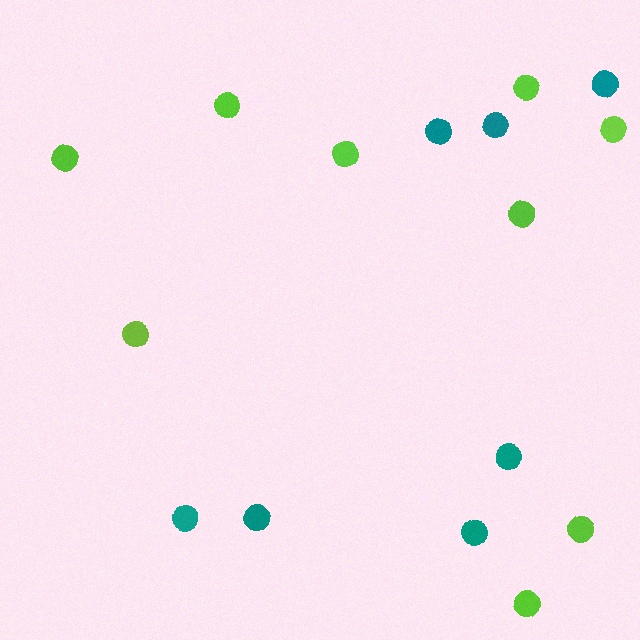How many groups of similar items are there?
There are 2 groups: one group of teal circles (7) and one group of lime circles (9).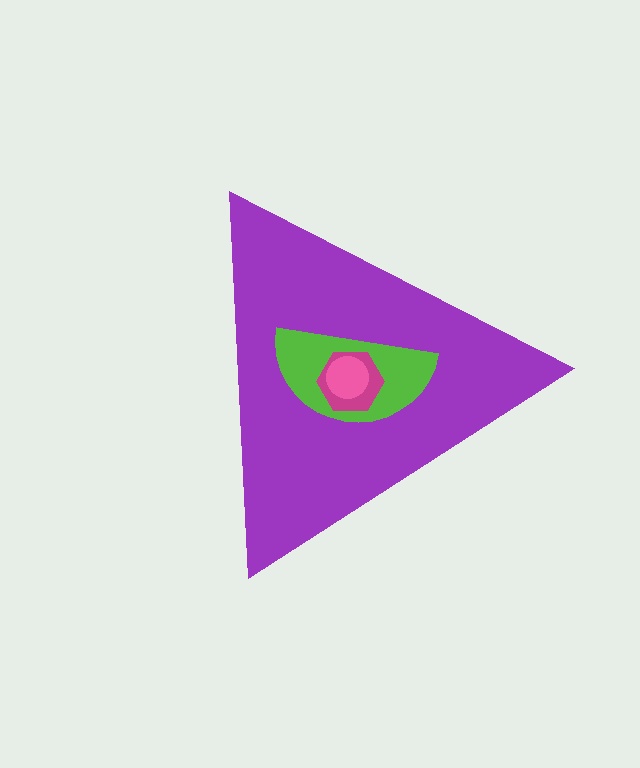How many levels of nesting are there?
4.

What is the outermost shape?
The purple triangle.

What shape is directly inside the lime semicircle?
The magenta hexagon.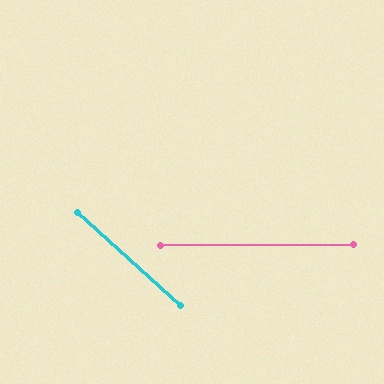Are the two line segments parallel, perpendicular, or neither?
Neither parallel nor perpendicular — they differ by about 43°.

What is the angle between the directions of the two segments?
Approximately 43 degrees.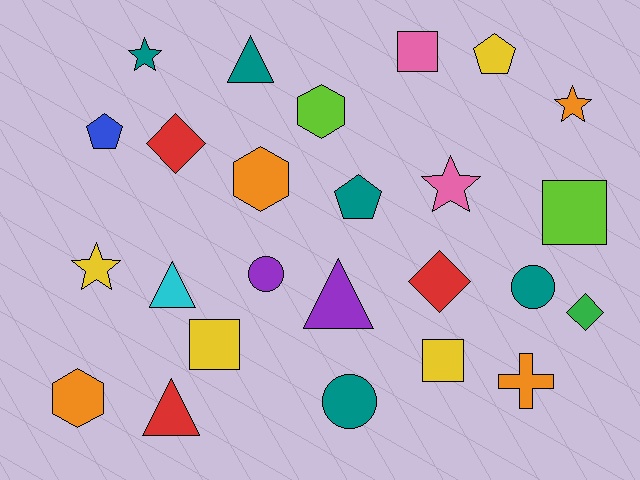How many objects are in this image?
There are 25 objects.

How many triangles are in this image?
There are 4 triangles.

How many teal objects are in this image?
There are 5 teal objects.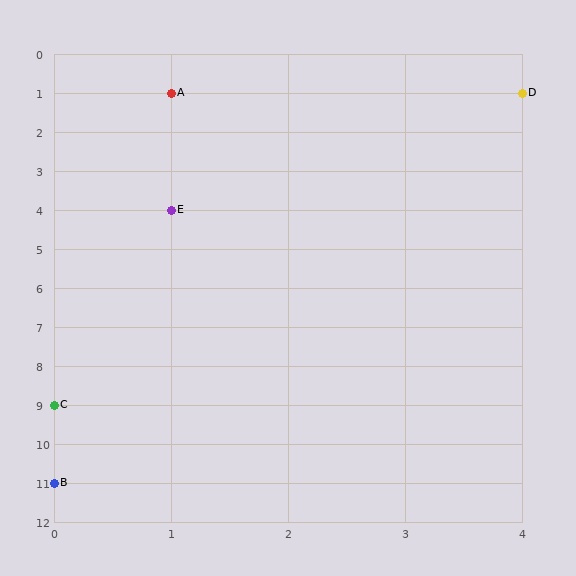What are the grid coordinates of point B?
Point B is at grid coordinates (0, 11).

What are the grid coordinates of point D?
Point D is at grid coordinates (4, 1).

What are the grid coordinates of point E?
Point E is at grid coordinates (1, 4).